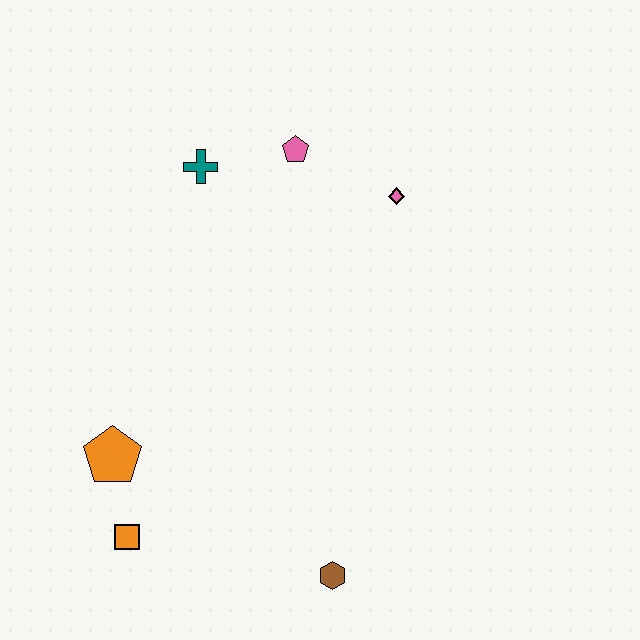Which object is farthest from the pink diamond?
The orange square is farthest from the pink diamond.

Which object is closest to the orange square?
The orange pentagon is closest to the orange square.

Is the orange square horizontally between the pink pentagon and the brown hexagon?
No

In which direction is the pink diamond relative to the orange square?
The pink diamond is above the orange square.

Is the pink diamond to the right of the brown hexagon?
Yes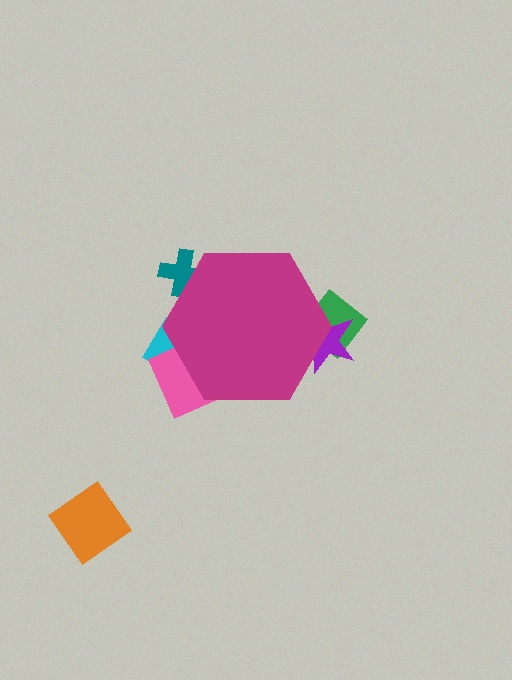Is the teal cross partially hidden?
Yes, the teal cross is partially hidden behind the magenta hexagon.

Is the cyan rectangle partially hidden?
Yes, the cyan rectangle is partially hidden behind the magenta hexagon.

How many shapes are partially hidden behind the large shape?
5 shapes are partially hidden.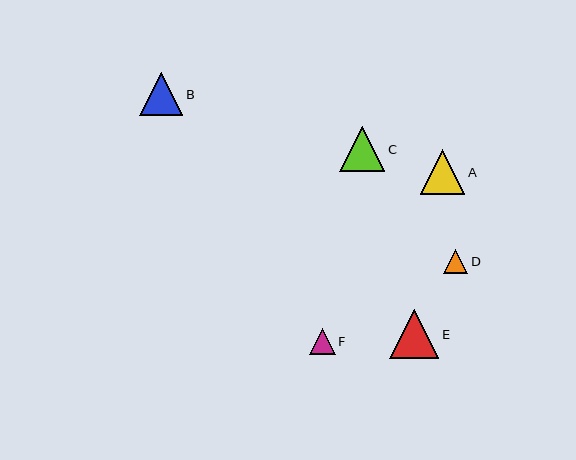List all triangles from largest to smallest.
From largest to smallest: E, C, A, B, F, D.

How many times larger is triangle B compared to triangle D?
Triangle B is approximately 1.8 times the size of triangle D.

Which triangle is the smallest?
Triangle D is the smallest with a size of approximately 24 pixels.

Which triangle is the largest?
Triangle E is the largest with a size of approximately 49 pixels.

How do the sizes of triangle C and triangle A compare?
Triangle C and triangle A are approximately the same size.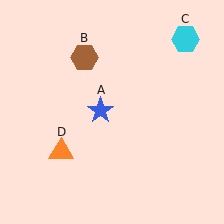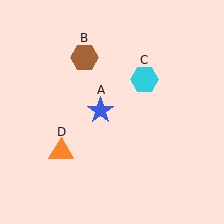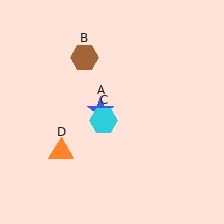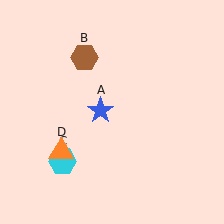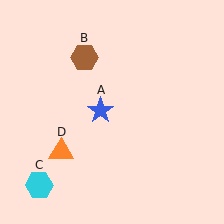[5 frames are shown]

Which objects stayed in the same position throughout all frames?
Blue star (object A) and brown hexagon (object B) and orange triangle (object D) remained stationary.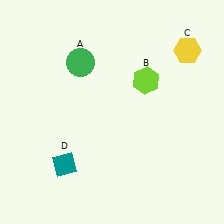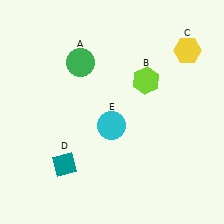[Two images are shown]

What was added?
A cyan circle (E) was added in Image 2.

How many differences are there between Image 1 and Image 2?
There is 1 difference between the two images.